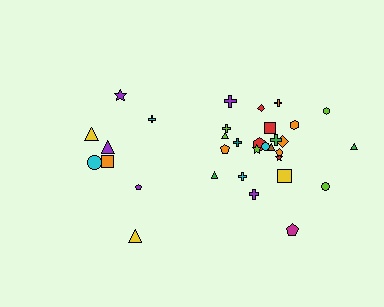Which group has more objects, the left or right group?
The right group.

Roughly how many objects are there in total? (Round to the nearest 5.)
Roughly 35 objects in total.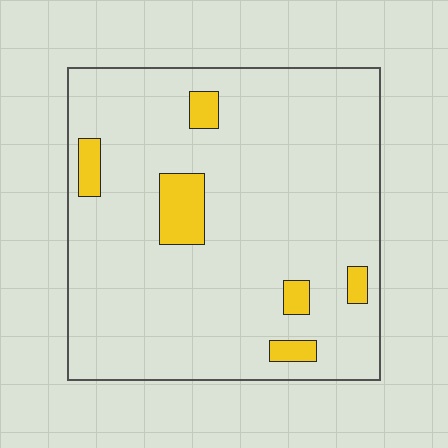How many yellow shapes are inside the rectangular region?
6.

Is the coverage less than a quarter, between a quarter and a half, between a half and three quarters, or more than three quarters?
Less than a quarter.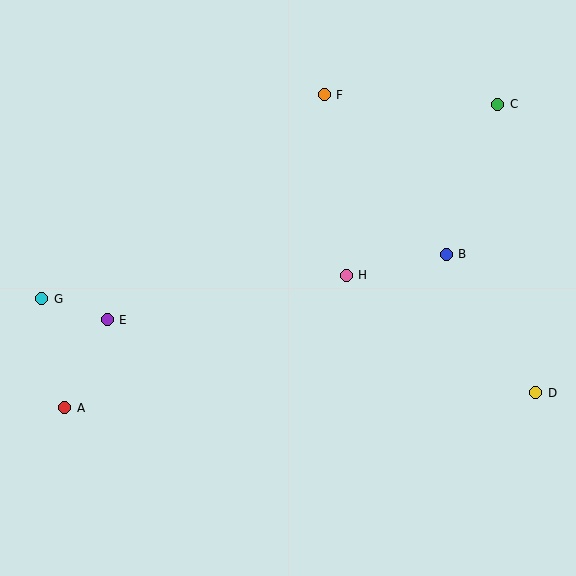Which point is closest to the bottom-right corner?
Point D is closest to the bottom-right corner.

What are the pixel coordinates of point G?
Point G is at (42, 299).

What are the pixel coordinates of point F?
Point F is at (324, 95).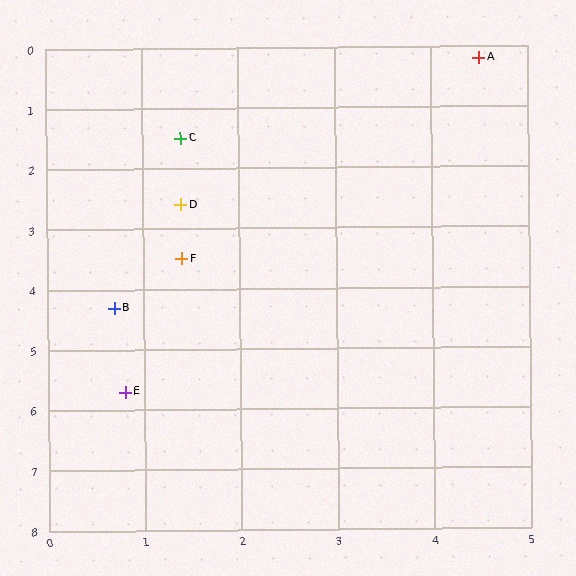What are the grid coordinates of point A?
Point A is at approximately (4.5, 0.2).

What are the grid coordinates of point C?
Point C is at approximately (1.4, 1.5).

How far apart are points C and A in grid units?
Points C and A are about 3.4 grid units apart.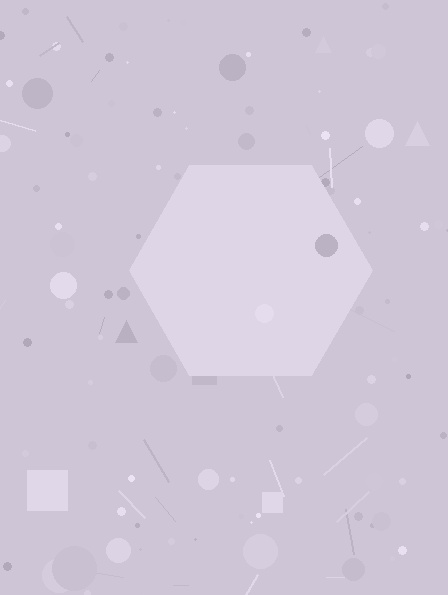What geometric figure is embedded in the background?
A hexagon is embedded in the background.